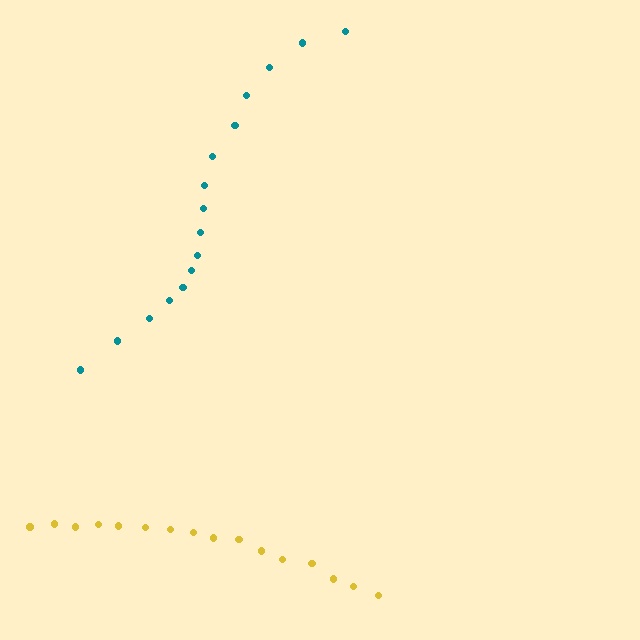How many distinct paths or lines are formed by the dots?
There are 2 distinct paths.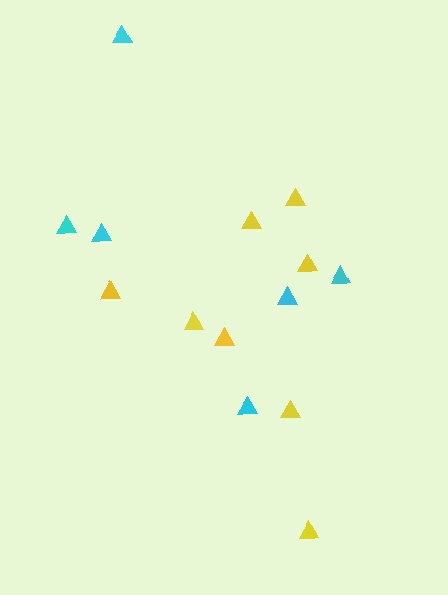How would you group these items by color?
There are 2 groups: one group of yellow triangles (8) and one group of cyan triangles (6).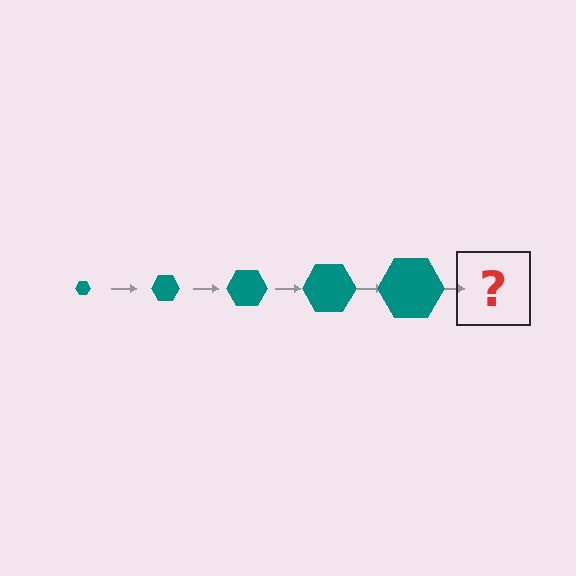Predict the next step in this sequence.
The next step is a teal hexagon, larger than the previous one.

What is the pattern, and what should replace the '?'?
The pattern is that the hexagon gets progressively larger each step. The '?' should be a teal hexagon, larger than the previous one.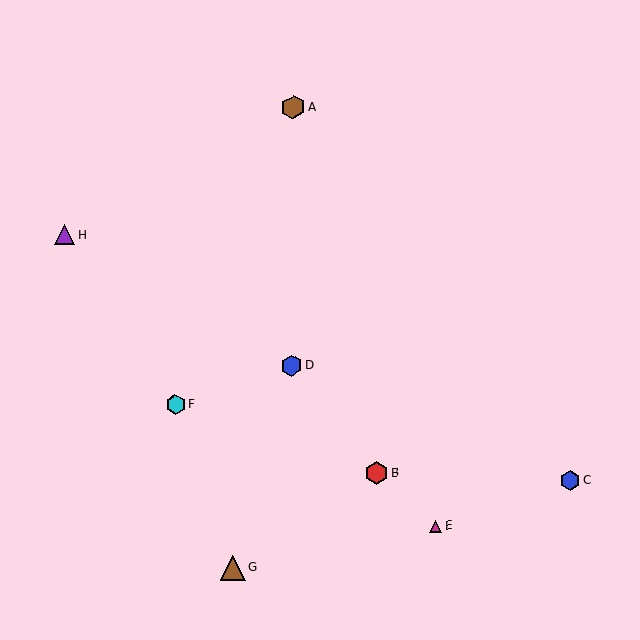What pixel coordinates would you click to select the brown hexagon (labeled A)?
Click at (293, 107) to select the brown hexagon A.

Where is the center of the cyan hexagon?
The center of the cyan hexagon is at (175, 404).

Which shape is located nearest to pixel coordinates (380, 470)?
The red hexagon (labeled B) at (376, 473) is nearest to that location.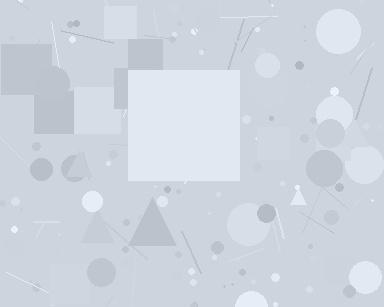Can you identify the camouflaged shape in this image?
The camouflaged shape is a square.